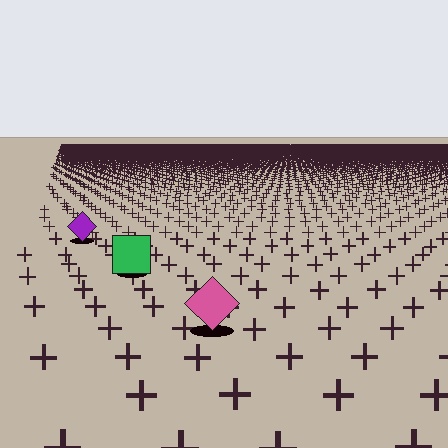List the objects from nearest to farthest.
From nearest to farthest: the pink diamond, the green square, the purple diamond.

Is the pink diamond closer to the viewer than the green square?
Yes. The pink diamond is closer — you can tell from the texture gradient: the ground texture is coarser near it.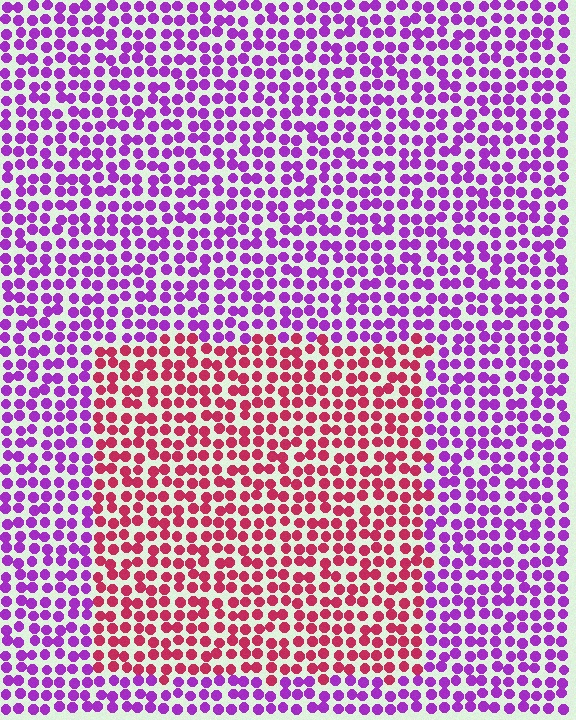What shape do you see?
I see a rectangle.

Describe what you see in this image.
The image is filled with small purple elements in a uniform arrangement. A rectangle-shaped region is visible where the elements are tinted to a slightly different hue, forming a subtle color boundary.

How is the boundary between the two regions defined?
The boundary is defined purely by a slight shift in hue (about 54 degrees). Spacing, size, and orientation are identical on both sides.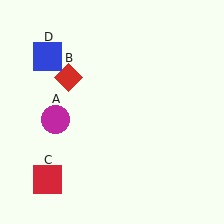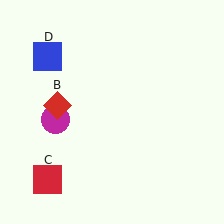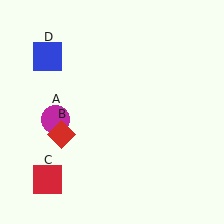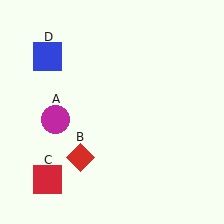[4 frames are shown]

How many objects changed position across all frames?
1 object changed position: red diamond (object B).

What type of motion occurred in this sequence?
The red diamond (object B) rotated counterclockwise around the center of the scene.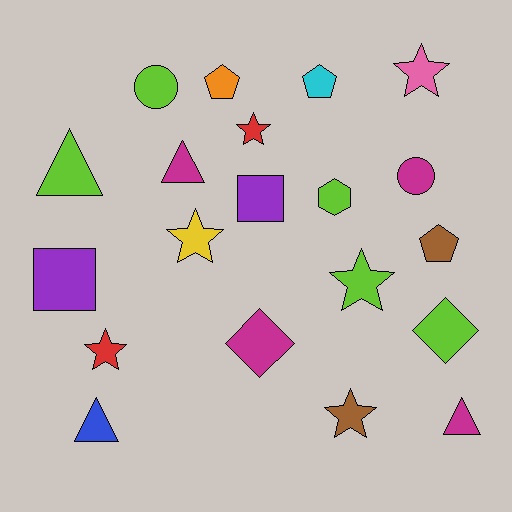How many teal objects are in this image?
There are no teal objects.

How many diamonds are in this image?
There are 2 diamonds.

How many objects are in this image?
There are 20 objects.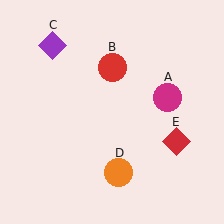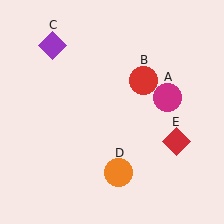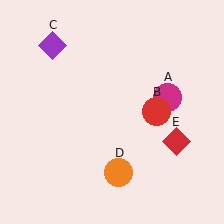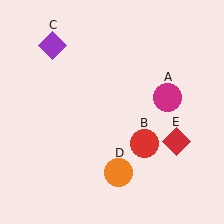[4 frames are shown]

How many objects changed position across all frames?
1 object changed position: red circle (object B).